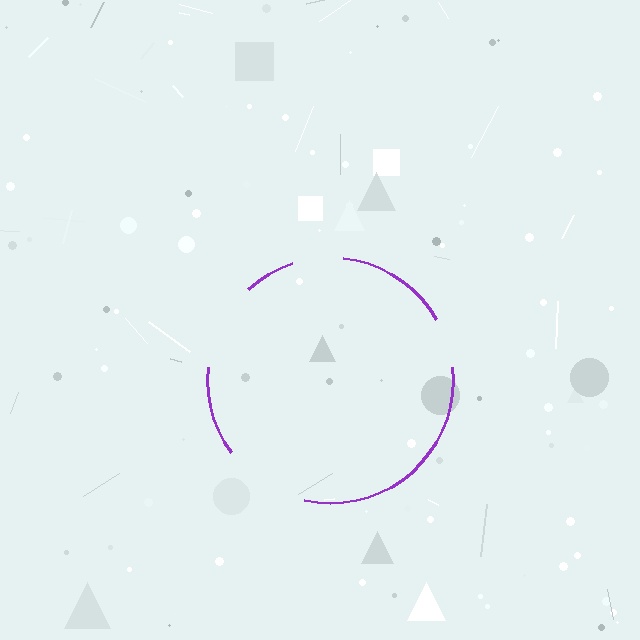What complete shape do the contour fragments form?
The contour fragments form a circle.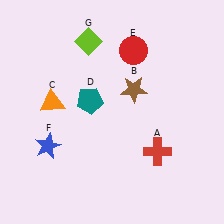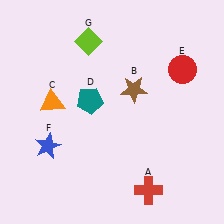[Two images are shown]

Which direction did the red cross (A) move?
The red cross (A) moved down.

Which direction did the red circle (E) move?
The red circle (E) moved right.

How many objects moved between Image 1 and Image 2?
2 objects moved between the two images.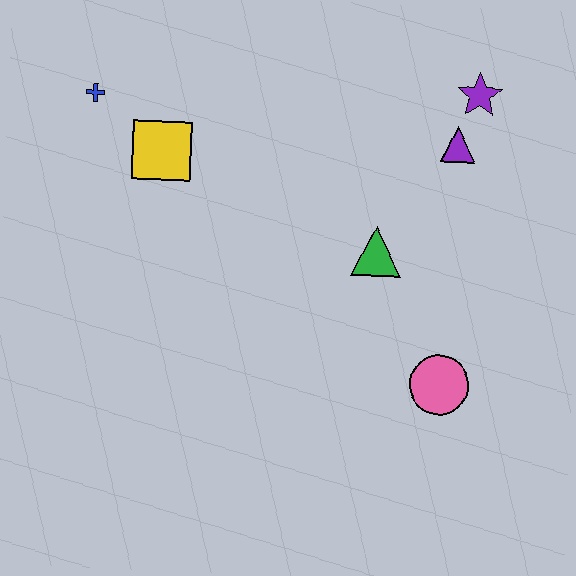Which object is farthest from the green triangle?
The blue cross is farthest from the green triangle.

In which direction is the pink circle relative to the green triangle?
The pink circle is below the green triangle.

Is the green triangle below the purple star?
Yes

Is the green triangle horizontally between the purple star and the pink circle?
No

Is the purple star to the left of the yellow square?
No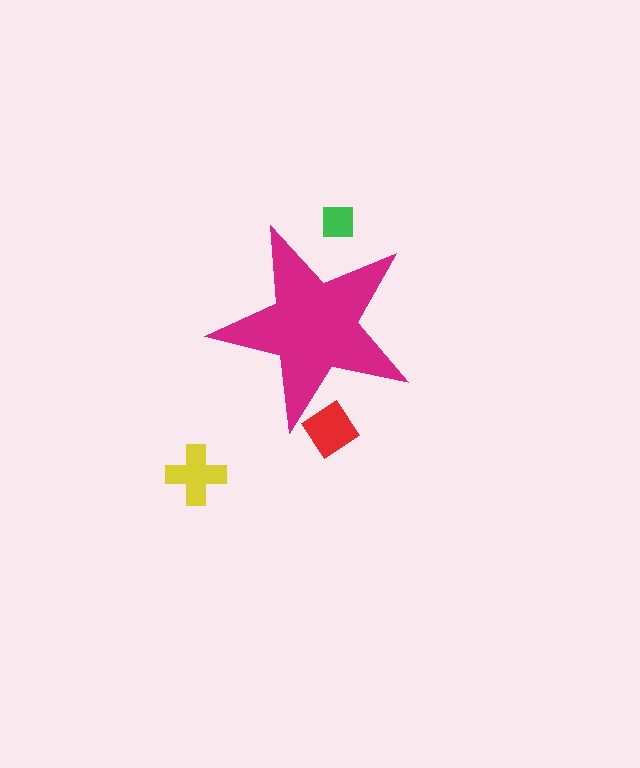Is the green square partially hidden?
Yes, the green square is partially hidden behind the magenta star.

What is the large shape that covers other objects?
A magenta star.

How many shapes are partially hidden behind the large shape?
2 shapes are partially hidden.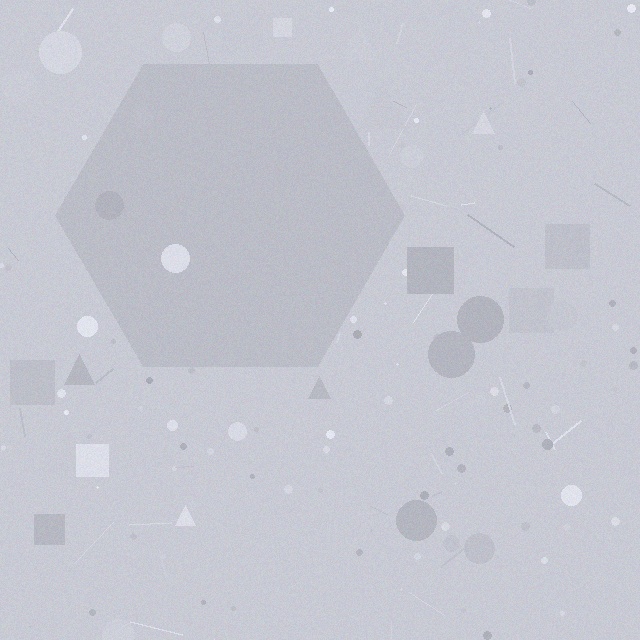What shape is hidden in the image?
A hexagon is hidden in the image.